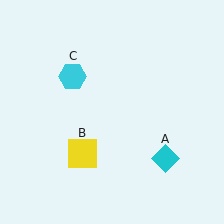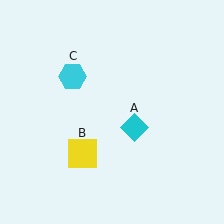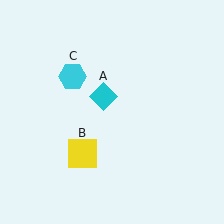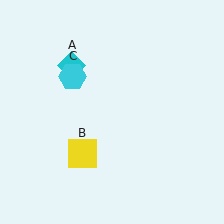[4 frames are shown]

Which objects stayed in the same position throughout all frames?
Yellow square (object B) and cyan hexagon (object C) remained stationary.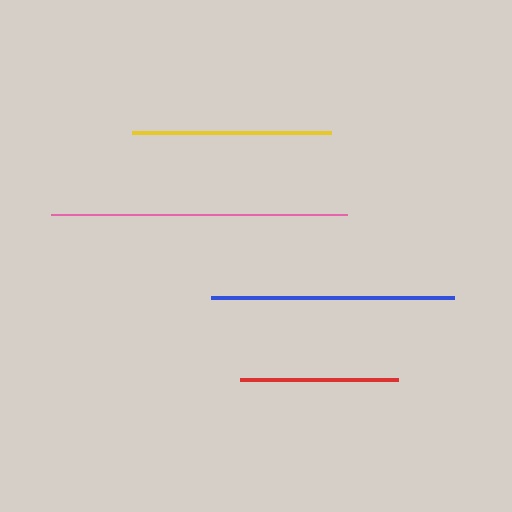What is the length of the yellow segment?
The yellow segment is approximately 199 pixels long.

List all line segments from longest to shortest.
From longest to shortest: pink, blue, yellow, red.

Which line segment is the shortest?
The red line is the shortest at approximately 158 pixels.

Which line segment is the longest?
The pink line is the longest at approximately 296 pixels.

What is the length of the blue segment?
The blue segment is approximately 243 pixels long.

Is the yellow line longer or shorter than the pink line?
The pink line is longer than the yellow line.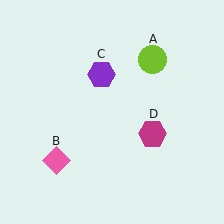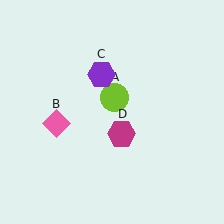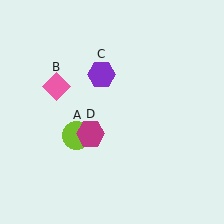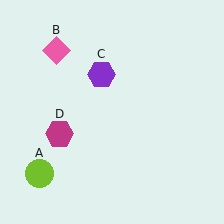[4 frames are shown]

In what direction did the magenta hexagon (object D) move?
The magenta hexagon (object D) moved left.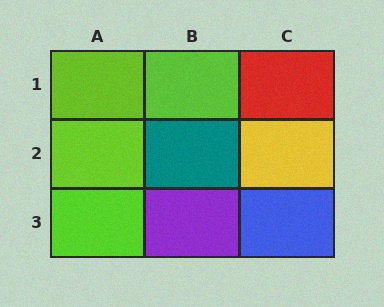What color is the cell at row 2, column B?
Teal.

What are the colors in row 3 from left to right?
Lime, purple, blue.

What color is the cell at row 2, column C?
Yellow.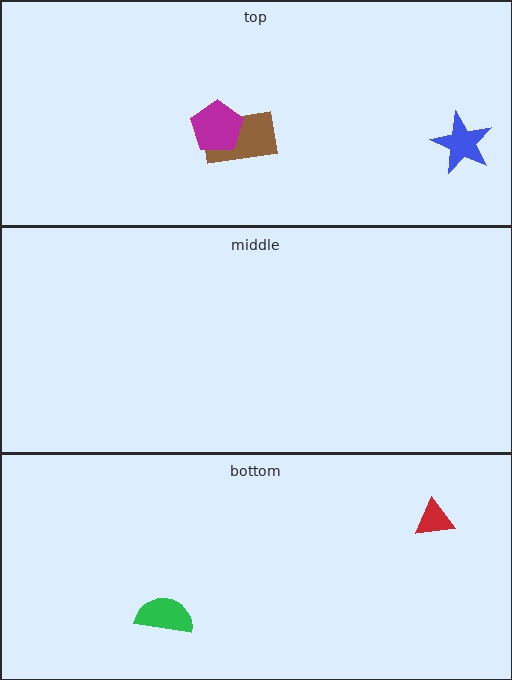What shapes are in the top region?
The brown rectangle, the magenta pentagon, the blue star.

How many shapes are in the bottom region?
2.